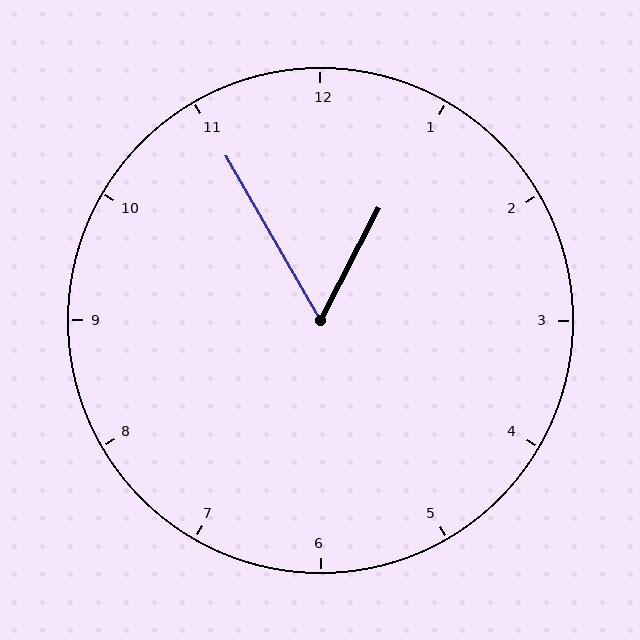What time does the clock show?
12:55.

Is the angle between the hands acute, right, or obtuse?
It is acute.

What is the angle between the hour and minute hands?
Approximately 58 degrees.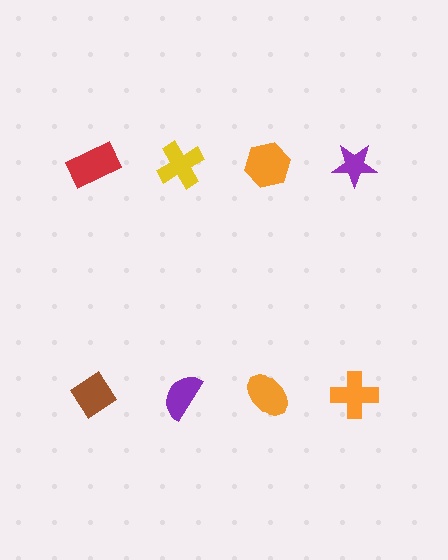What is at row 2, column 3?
An orange ellipse.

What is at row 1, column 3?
An orange hexagon.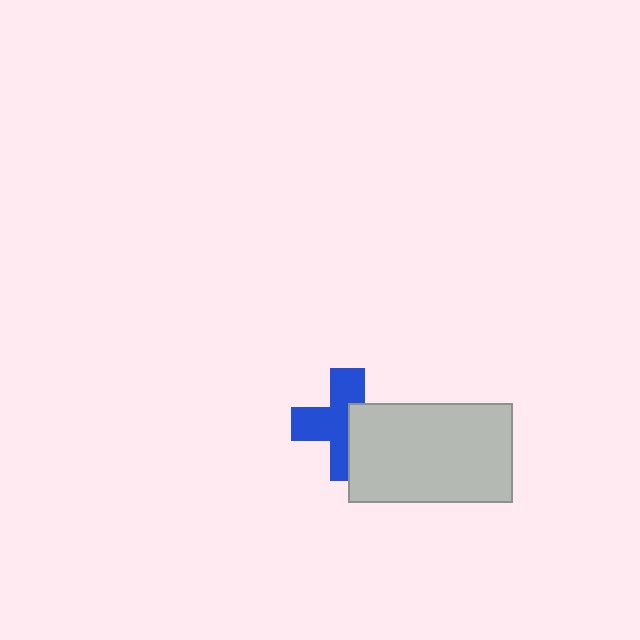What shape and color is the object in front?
The object in front is a light gray rectangle.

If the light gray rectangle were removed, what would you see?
You would see the complete blue cross.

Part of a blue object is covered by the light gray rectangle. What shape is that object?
It is a cross.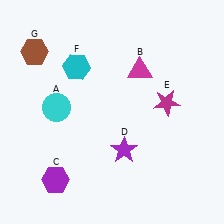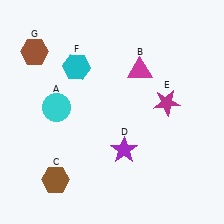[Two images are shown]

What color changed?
The hexagon (C) changed from purple in Image 1 to brown in Image 2.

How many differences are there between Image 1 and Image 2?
There is 1 difference between the two images.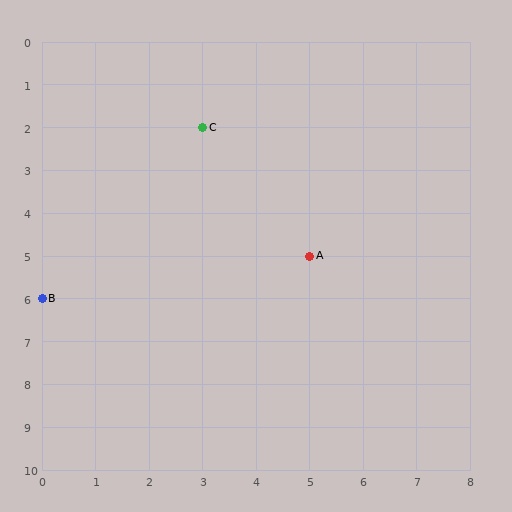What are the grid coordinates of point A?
Point A is at grid coordinates (5, 5).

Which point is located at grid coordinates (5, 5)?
Point A is at (5, 5).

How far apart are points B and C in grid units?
Points B and C are 3 columns and 4 rows apart (about 5.0 grid units diagonally).